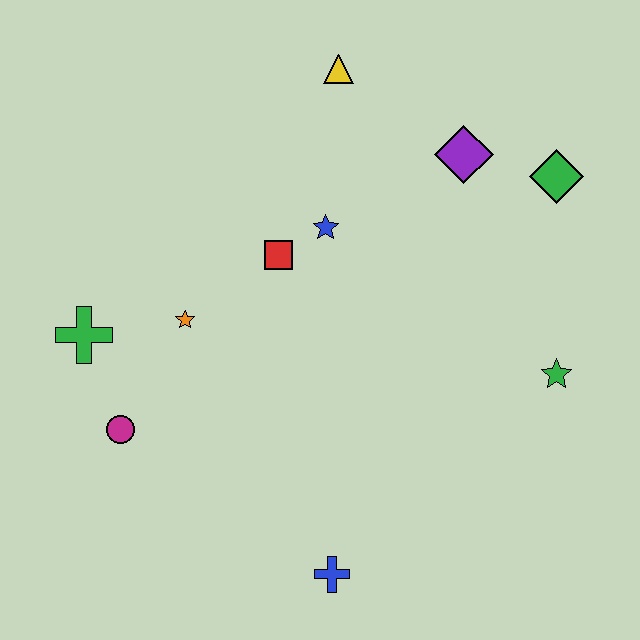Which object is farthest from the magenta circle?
The green diamond is farthest from the magenta circle.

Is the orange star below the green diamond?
Yes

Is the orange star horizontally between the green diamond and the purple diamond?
No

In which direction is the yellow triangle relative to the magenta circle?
The yellow triangle is above the magenta circle.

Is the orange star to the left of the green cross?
No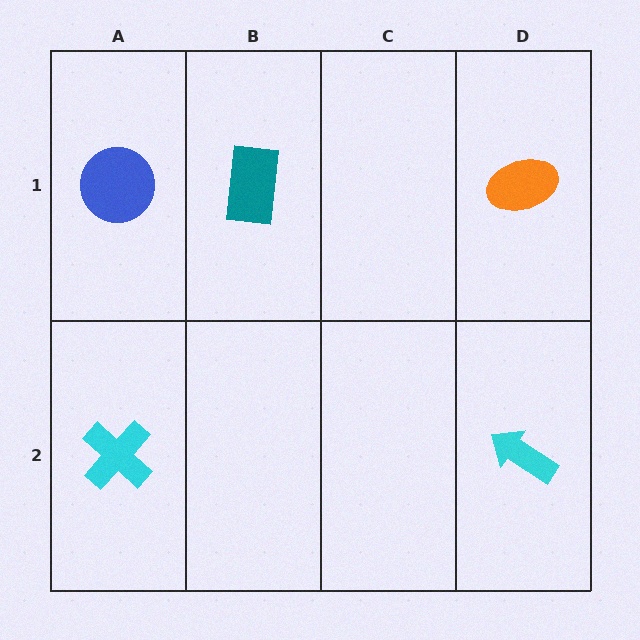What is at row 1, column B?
A teal rectangle.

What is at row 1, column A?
A blue circle.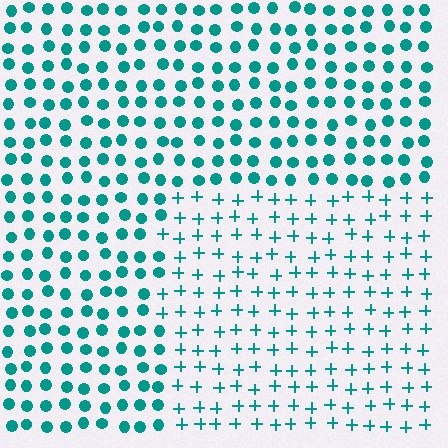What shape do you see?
I see a rectangle.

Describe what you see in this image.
The image is filled with small teal elements arranged in a uniform grid. A rectangle-shaped region contains plus signs, while the surrounding area contains circles. The boundary is defined purely by the change in element shape.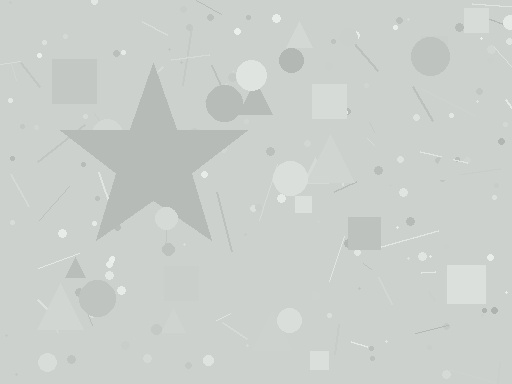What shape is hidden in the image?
A star is hidden in the image.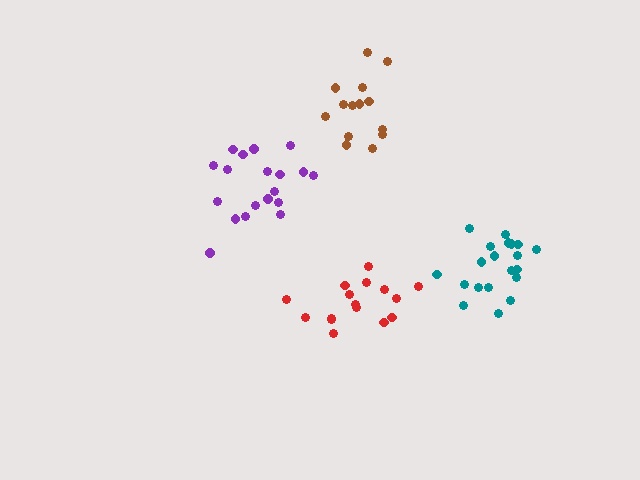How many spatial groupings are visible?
There are 4 spatial groupings.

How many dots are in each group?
Group 1: 14 dots, Group 2: 20 dots, Group 3: 16 dots, Group 4: 19 dots (69 total).